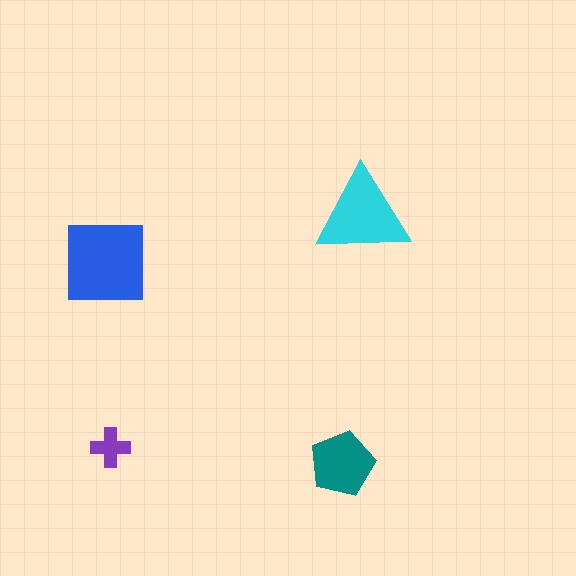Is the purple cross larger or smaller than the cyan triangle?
Smaller.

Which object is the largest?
The blue square.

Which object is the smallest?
The purple cross.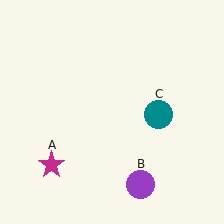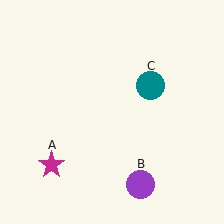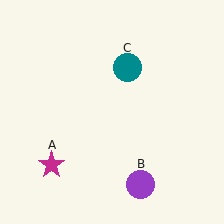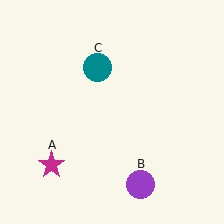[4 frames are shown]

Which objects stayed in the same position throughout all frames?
Magenta star (object A) and purple circle (object B) remained stationary.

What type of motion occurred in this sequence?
The teal circle (object C) rotated counterclockwise around the center of the scene.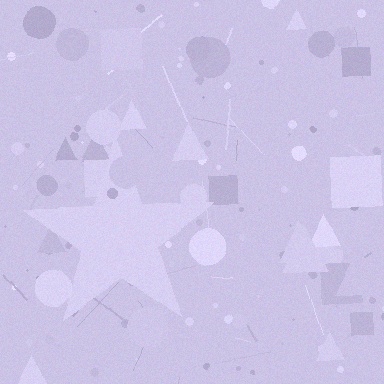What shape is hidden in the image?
A star is hidden in the image.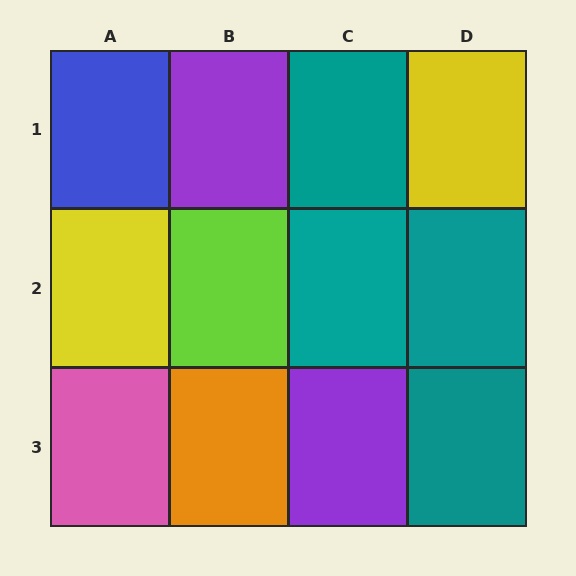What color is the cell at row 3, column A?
Pink.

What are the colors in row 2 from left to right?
Yellow, lime, teal, teal.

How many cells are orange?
1 cell is orange.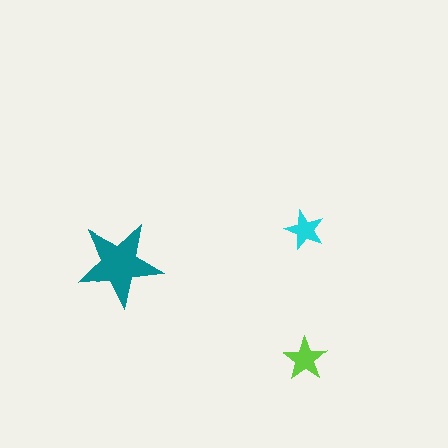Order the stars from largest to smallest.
the teal one, the lime one, the cyan one.